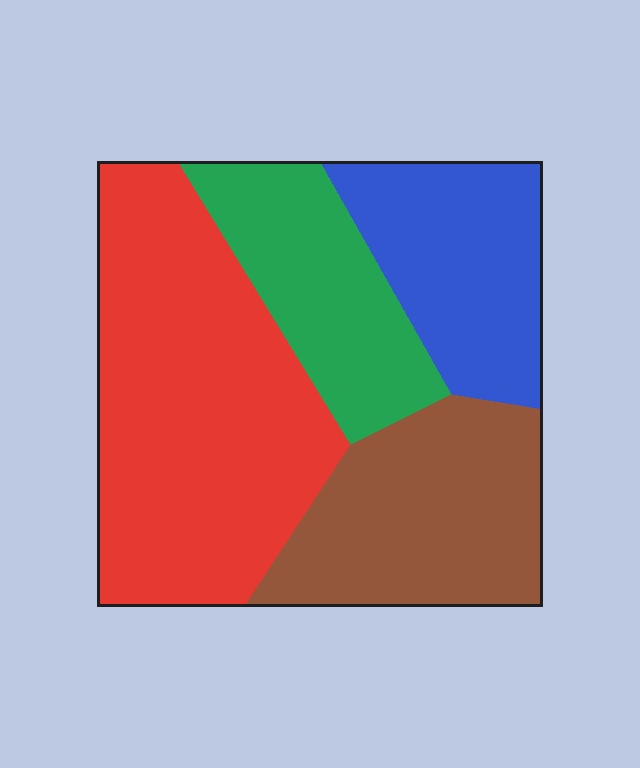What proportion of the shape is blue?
Blue covers about 20% of the shape.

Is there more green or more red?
Red.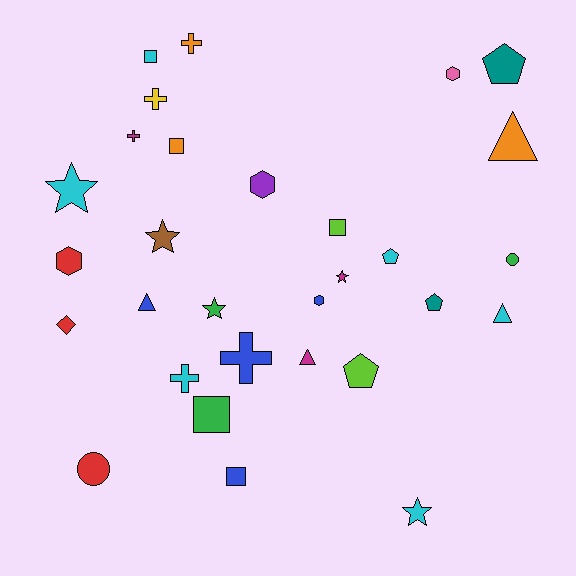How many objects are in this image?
There are 30 objects.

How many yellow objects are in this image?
There is 1 yellow object.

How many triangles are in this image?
There are 4 triangles.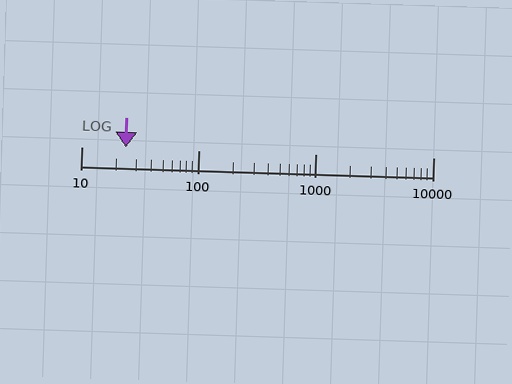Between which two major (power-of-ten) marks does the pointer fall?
The pointer is between 10 and 100.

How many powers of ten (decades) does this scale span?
The scale spans 3 decades, from 10 to 10000.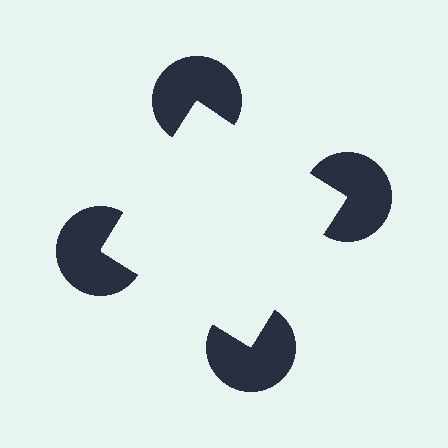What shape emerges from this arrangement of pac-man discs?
An illusory square — its edges are inferred from the aligned wedge cuts in the pac-man discs, not physically drawn.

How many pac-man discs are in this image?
There are 4 — one at each vertex of the illusory square.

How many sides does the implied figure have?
4 sides.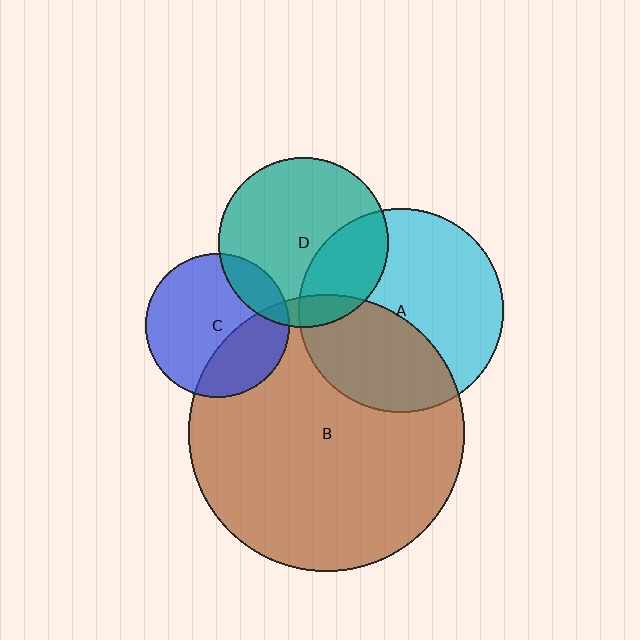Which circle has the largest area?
Circle B (brown).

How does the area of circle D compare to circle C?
Approximately 1.4 times.